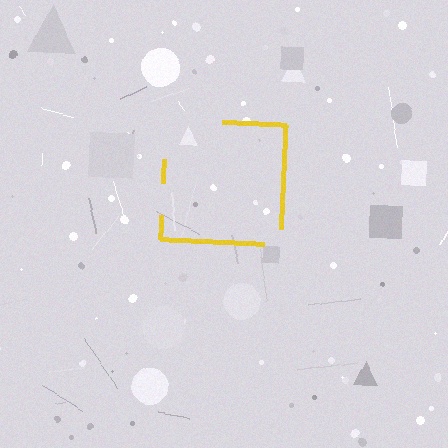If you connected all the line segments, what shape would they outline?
They would outline a square.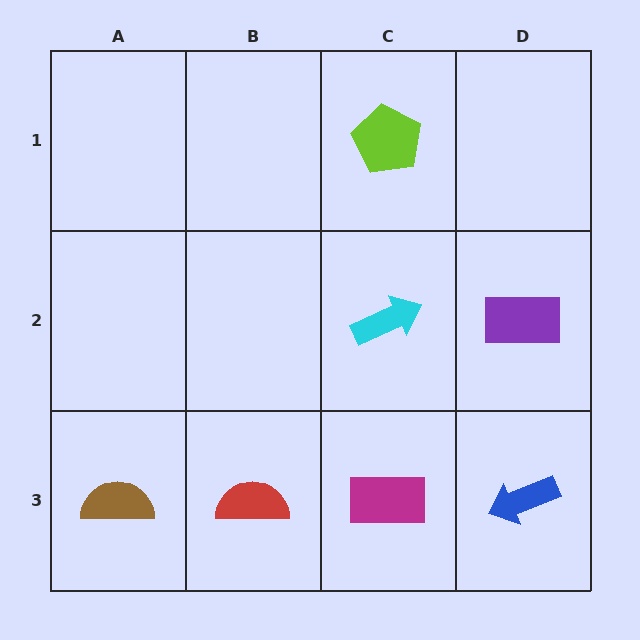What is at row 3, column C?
A magenta rectangle.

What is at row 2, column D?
A purple rectangle.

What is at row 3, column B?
A red semicircle.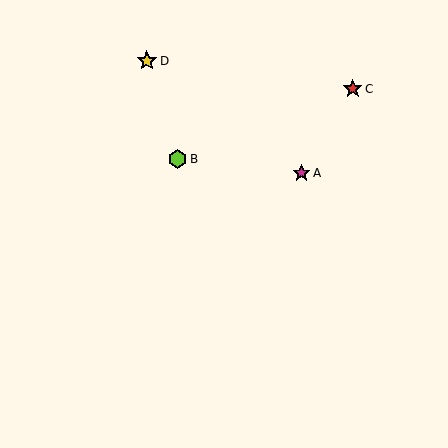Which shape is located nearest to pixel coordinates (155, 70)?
The yellow star (labeled D) at (147, 61) is nearest to that location.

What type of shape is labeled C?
Shape C is a red star.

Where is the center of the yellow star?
The center of the yellow star is at (147, 61).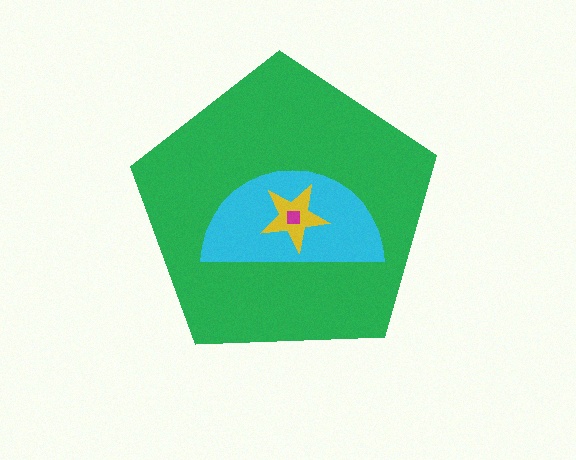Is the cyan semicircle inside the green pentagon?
Yes.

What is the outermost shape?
The green pentagon.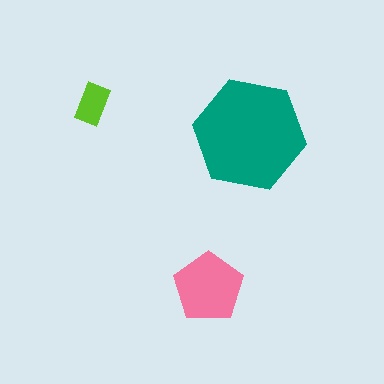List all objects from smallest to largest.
The lime rectangle, the pink pentagon, the teal hexagon.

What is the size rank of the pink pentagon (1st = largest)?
2nd.